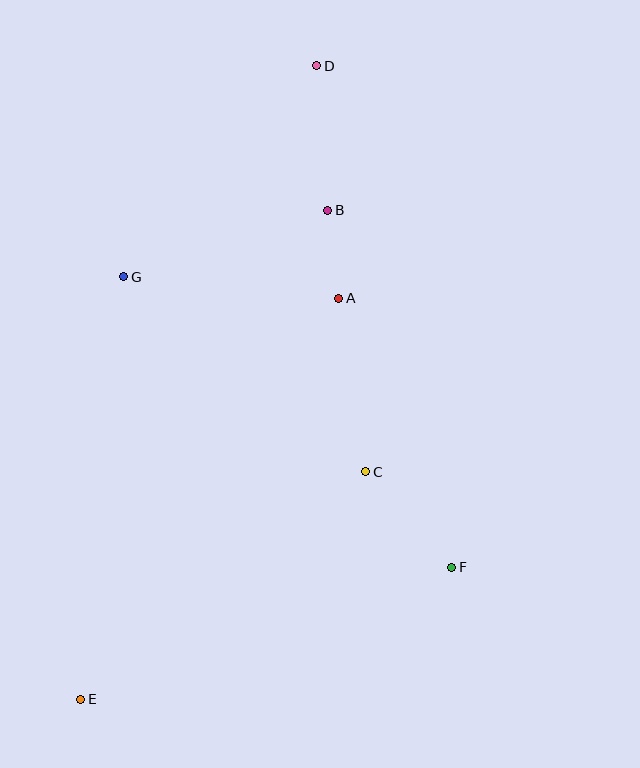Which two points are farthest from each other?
Points D and E are farthest from each other.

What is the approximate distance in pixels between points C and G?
The distance between C and G is approximately 311 pixels.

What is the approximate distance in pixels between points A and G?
The distance between A and G is approximately 216 pixels.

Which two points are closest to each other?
Points A and B are closest to each other.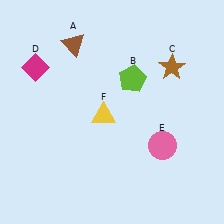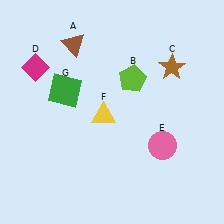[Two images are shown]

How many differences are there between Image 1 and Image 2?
There is 1 difference between the two images.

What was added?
A green square (G) was added in Image 2.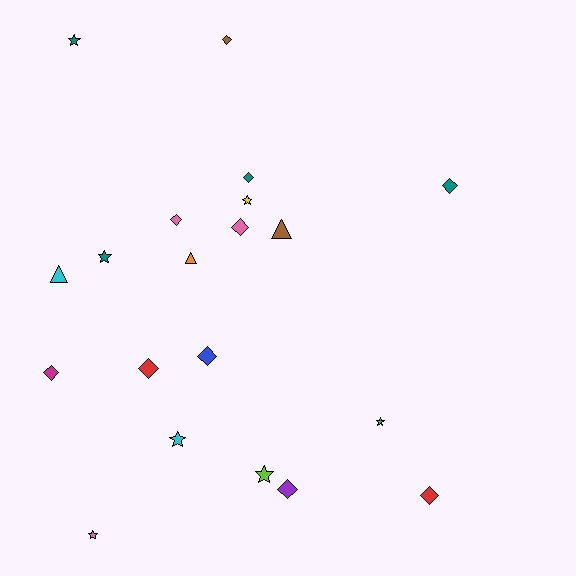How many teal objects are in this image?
There are 4 teal objects.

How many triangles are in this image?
There are 3 triangles.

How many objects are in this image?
There are 20 objects.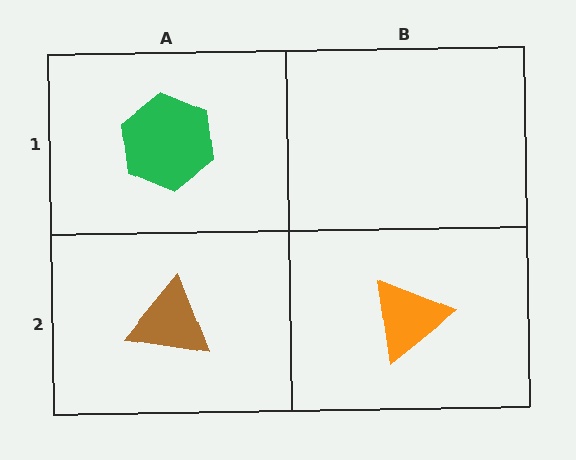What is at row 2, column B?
An orange triangle.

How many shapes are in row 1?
1 shape.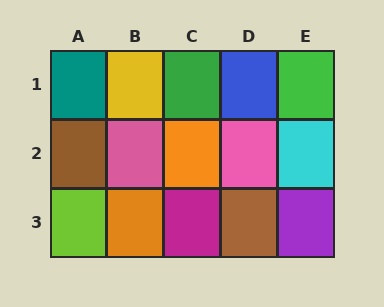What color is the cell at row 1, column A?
Teal.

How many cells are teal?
1 cell is teal.